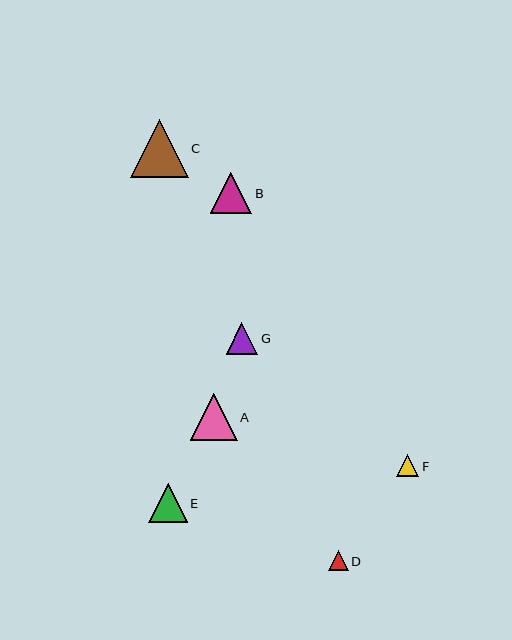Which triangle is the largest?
Triangle C is the largest with a size of approximately 58 pixels.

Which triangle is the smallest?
Triangle D is the smallest with a size of approximately 20 pixels.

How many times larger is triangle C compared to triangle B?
Triangle C is approximately 1.4 times the size of triangle B.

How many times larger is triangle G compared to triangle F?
Triangle G is approximately 1.4 times the size of triangle F.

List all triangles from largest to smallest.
From largest to smallest: C, A, B, E, G, F, D.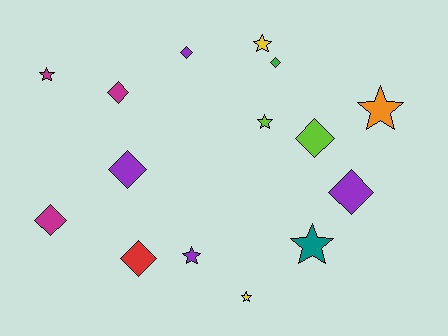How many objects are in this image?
There are 15 objects.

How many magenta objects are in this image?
There are 3 magenta objects.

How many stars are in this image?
There are 7 stars.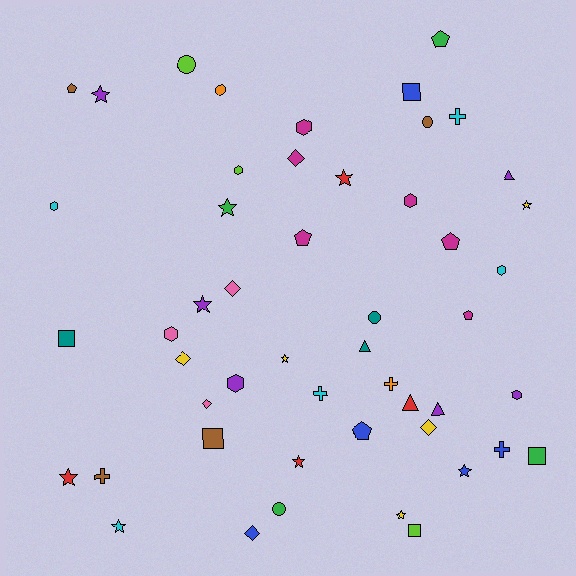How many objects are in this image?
There are 50 objects.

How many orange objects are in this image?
There are 2 orange objects.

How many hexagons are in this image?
There are 8 hexagons.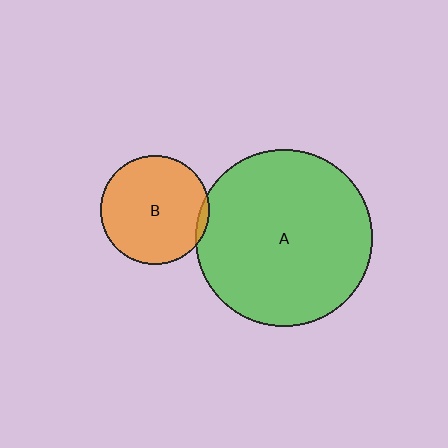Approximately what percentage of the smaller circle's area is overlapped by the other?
Approximately 5%.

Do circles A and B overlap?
Yes.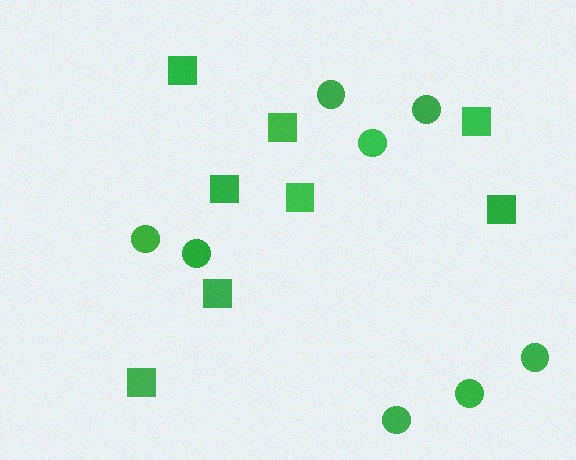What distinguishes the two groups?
There are 2 groups: one group of squares (8) and one group of circles (8).